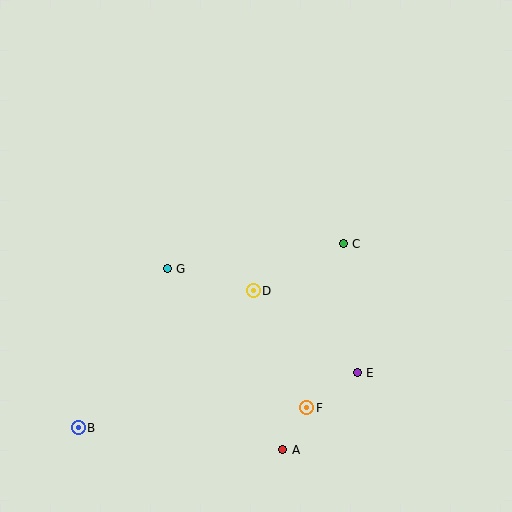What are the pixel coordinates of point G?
Point G is at (167, 269).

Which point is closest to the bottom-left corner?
Point B is closest to the bottom-left corner.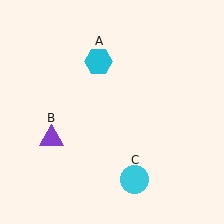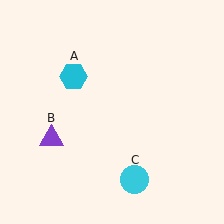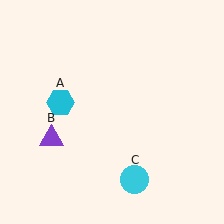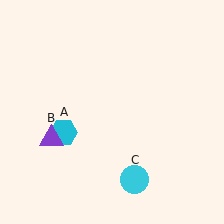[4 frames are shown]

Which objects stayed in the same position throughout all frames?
Purple triangle (object B) and cyan circle (object C) remained stationary.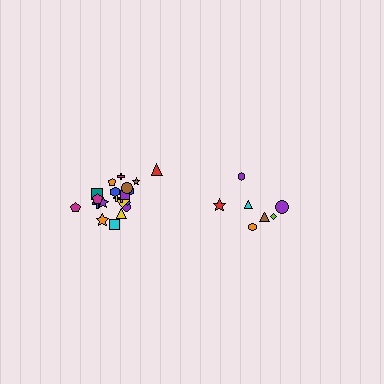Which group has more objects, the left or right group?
The left group.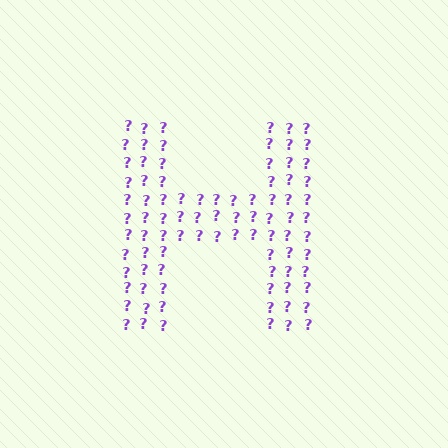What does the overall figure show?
The overall figure shows the letter H.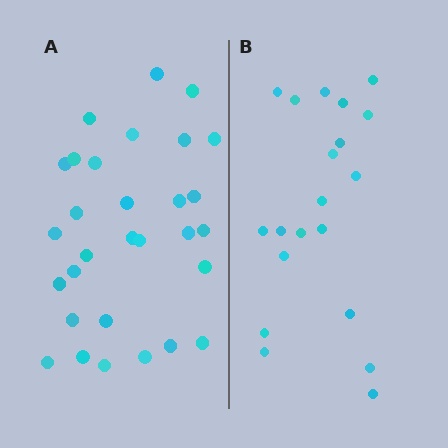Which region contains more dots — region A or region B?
Region A (the left region) has more dots.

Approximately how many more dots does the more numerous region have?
Region A has roughly 10 or so more dots than region B.